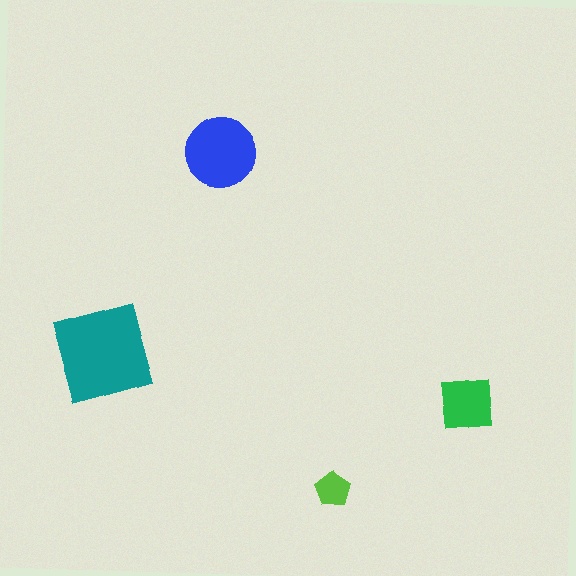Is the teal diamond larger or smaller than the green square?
Larger.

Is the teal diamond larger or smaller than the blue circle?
Larger.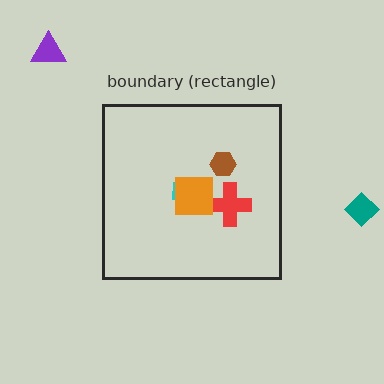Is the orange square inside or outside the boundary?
Inside.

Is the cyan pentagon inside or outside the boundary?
Inside.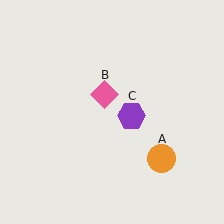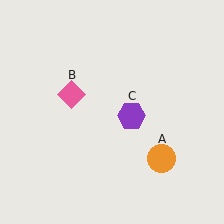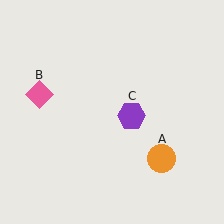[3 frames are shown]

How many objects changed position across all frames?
1 object changed position: pink diamond (object B).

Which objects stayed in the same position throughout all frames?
Orange circle (object A) and purple hexagon (object C) remained stationary.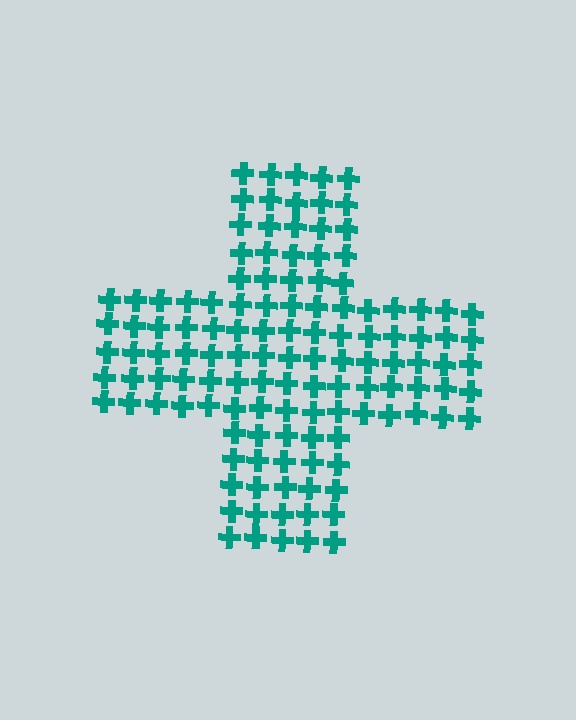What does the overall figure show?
The overall figure shows a cross.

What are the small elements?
The small elements are crosses.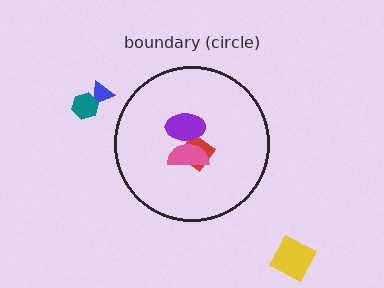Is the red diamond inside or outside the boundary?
Inside.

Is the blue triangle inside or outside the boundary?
Outside.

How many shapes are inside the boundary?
3 inside, 3 outside.